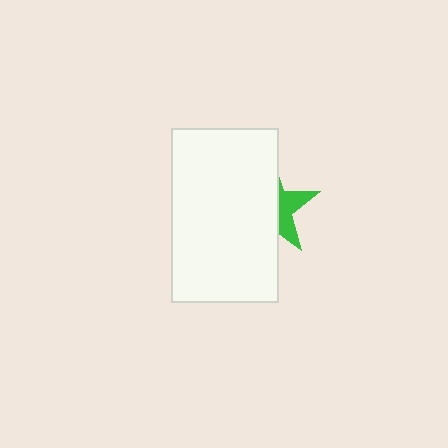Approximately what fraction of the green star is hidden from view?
Roughly 66% of the green star is hidden behind the white rectangle.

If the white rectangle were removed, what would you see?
You would see the complete green star.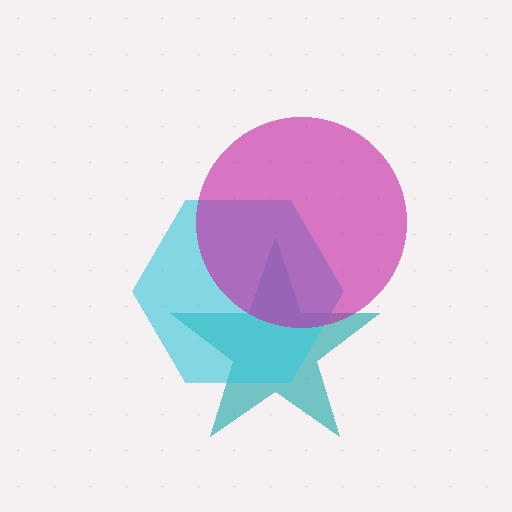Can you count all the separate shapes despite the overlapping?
Yes, there are 3 separate shapes.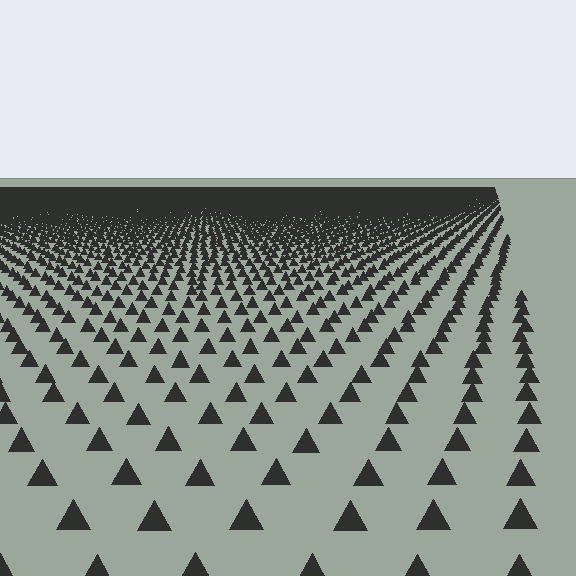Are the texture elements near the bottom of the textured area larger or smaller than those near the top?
Larger. Near the bottom, elements are closer to the viewer and appear at a bigger on-screen size.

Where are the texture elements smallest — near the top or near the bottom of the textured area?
Near the top.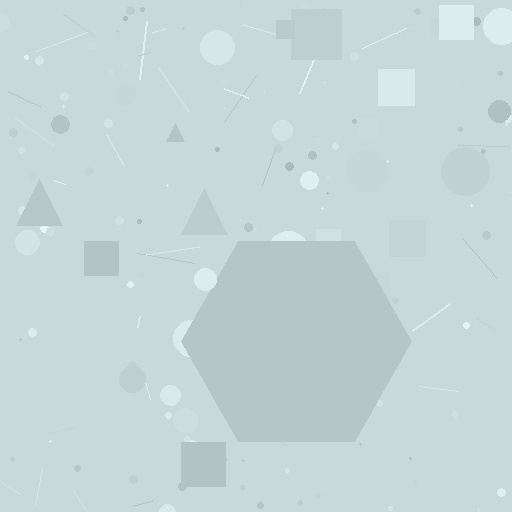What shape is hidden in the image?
A hexagon is hidden in the image.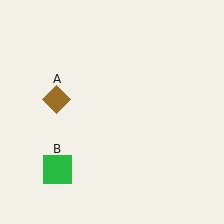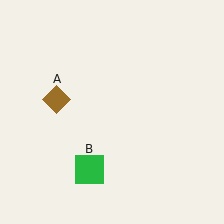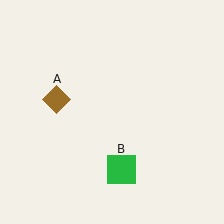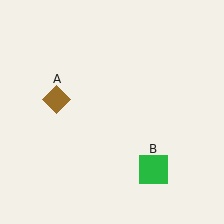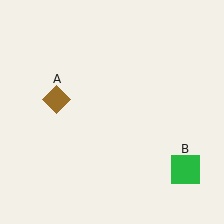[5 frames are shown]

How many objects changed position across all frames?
1 object changed position: green square (object B).